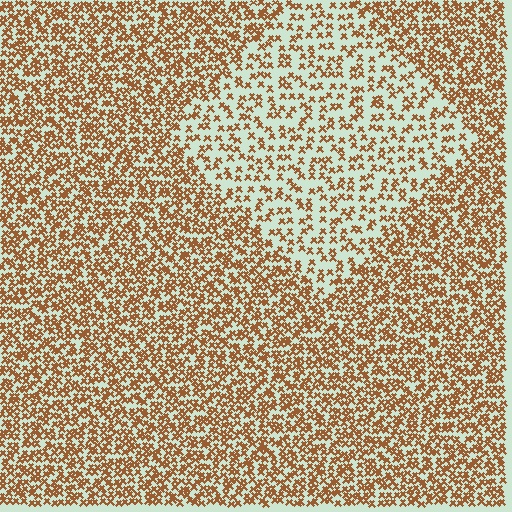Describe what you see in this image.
The image contains small brown elements arranged at two different densities. A diamond-shaped region is visible where the elements are less densely packed than the surrounding area.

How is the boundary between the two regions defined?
The boundary is defined by a change in element density (approximately 2.1x ratio). All elements are the same color, size, and shape.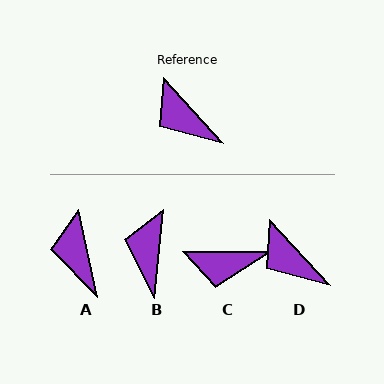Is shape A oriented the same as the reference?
No, it is off by about 31 degrees.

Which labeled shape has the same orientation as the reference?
D.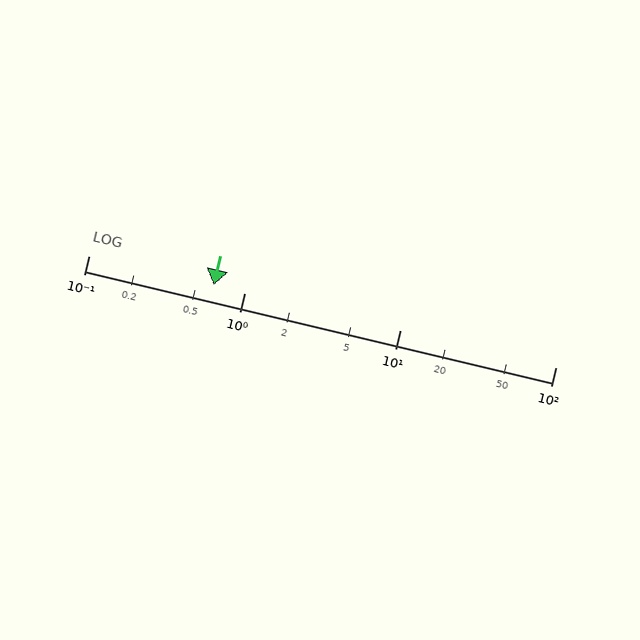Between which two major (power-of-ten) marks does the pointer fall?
The pointer is between 0.1 and 1.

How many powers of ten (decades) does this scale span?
The scale spans 3 decades, from 0.1 to 100.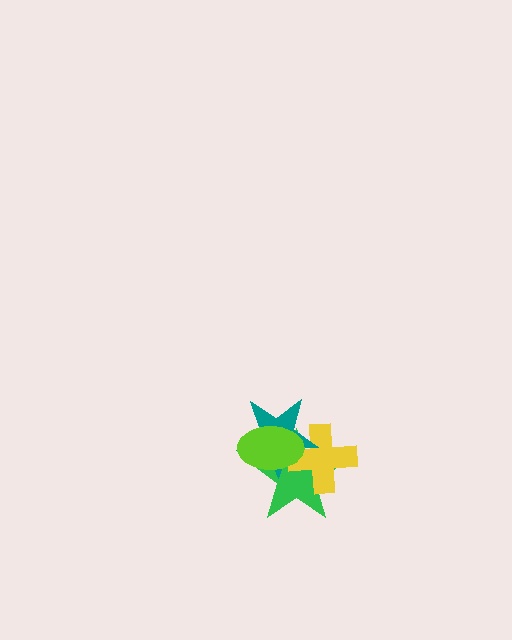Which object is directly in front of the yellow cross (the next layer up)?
The teal star is directly in front of the yellow cross.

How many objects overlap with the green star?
3 objects overlap with the green star.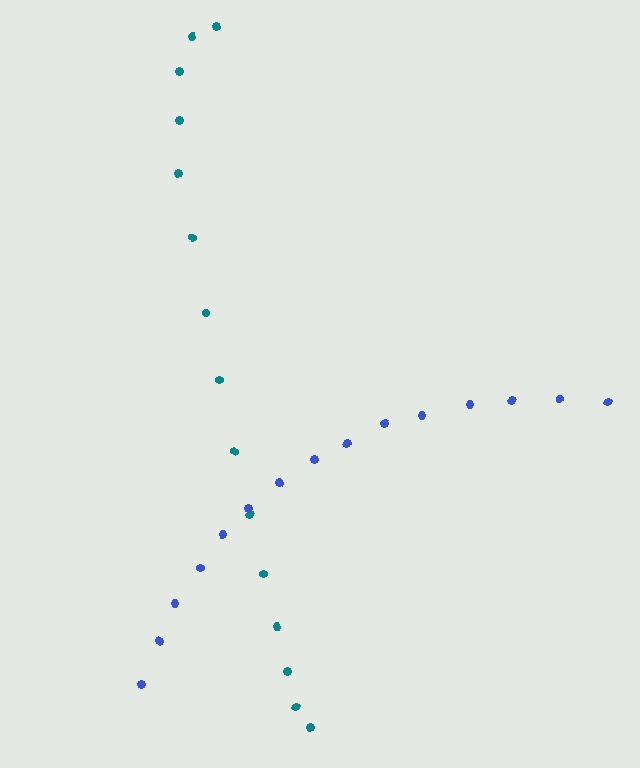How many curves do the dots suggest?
There are 2 distinct paths.